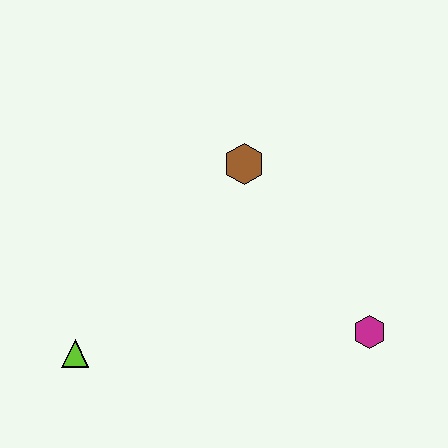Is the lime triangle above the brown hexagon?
No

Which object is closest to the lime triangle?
The brown hexagon is closest to the lime triangle.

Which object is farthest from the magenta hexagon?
The lime triangle is farthest from the magenta hexagon.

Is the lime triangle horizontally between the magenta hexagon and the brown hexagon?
No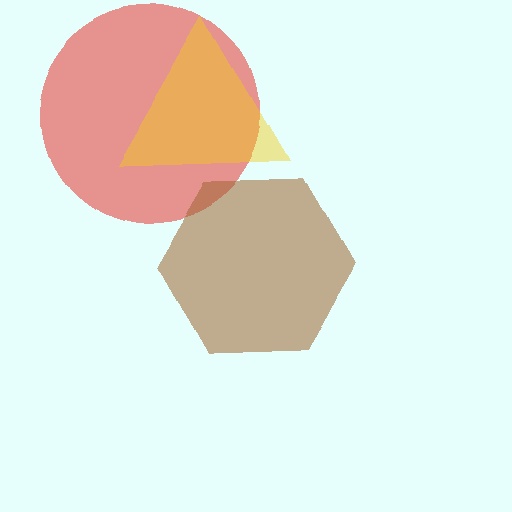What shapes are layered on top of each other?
The layered shapes are: a red circle, a yellow triangle, a brown hexagon.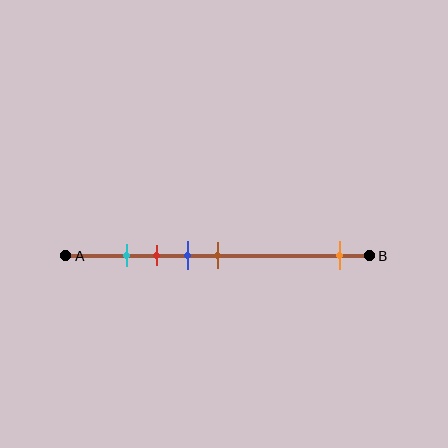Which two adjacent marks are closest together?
The cyan and red marks are the closest adjacent pair.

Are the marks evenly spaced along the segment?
No, the marks are not evenly spaced.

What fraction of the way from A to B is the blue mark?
The blue mark is approximately 40% (0.4) of the way from A to B.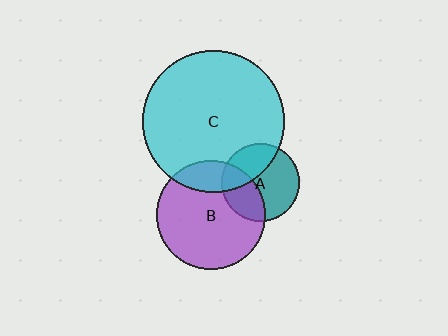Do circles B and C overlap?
Yes.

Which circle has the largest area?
Circle C (cyan).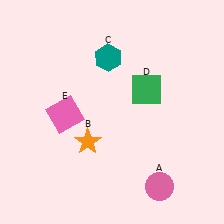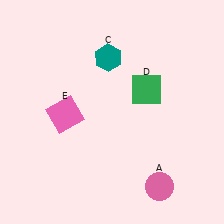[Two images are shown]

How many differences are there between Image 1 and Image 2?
There is 1 difference between the two images.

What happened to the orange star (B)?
The orange star (B) was removed in Image 2. It was in the bottom-left area of Image 1.